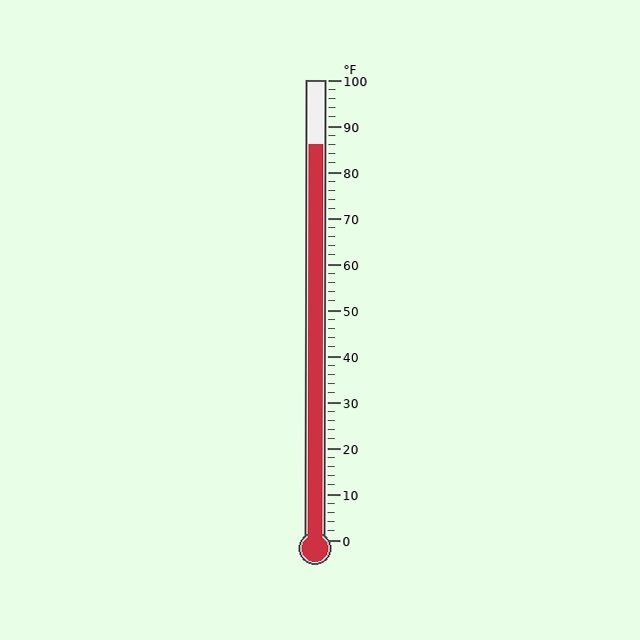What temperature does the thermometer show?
The thermometer shows approximately 86°F.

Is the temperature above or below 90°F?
The temperature is below 90°F.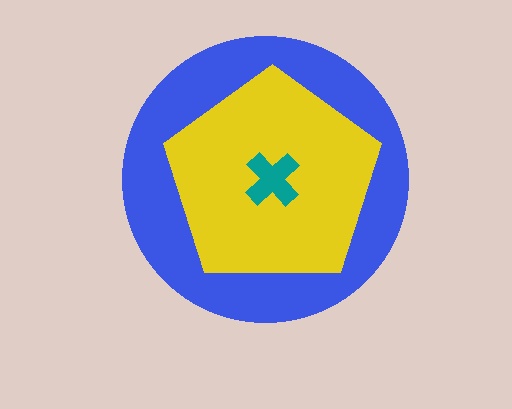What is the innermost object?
The teal cross.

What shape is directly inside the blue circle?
The yellow pentagon.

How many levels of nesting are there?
3.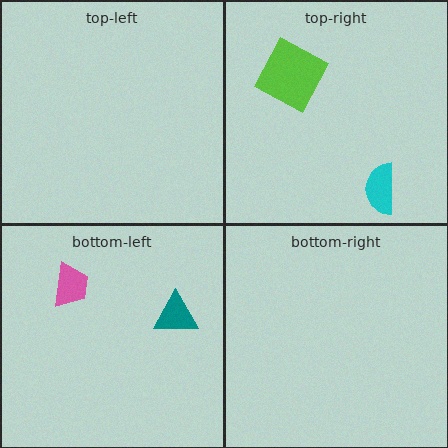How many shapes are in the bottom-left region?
2.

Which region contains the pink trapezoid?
The bottom-left region.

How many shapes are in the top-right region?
2.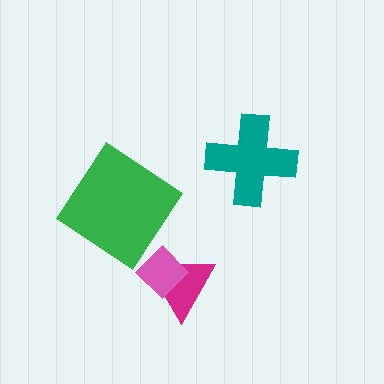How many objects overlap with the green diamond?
0 objects overlap with the green diamond.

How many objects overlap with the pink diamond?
1 object overlaps with the pink diamond.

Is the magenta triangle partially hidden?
Yes, it is partially covered by another shape.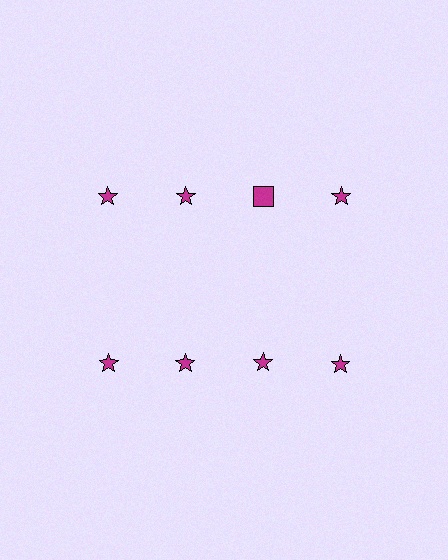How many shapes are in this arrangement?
There are 8 shapes arranged in a grid pattern.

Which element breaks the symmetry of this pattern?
The magenta square in the top row, center column breaks the symmetry. All other shapes are magenta stars.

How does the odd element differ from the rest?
It has a different shape: square instead of star.